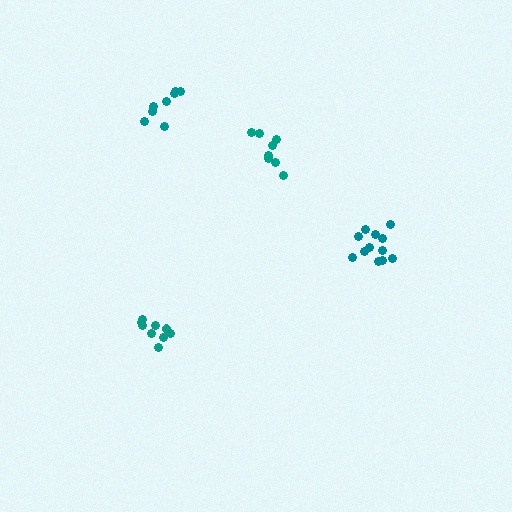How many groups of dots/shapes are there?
There are 4 groups.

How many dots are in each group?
Group 1: 8 dots, Group 2: 8 dots, Group 3: 9 dots, Group 4: 12 dots (37 total).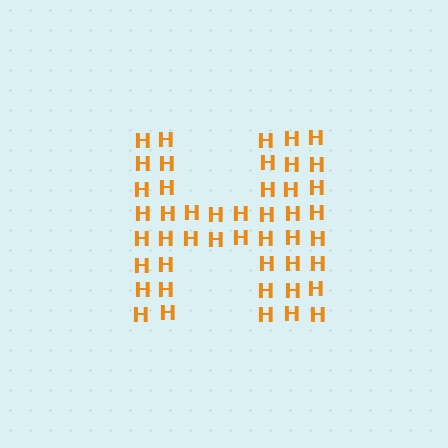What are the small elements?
The small elements are letter H's.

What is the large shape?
The large shape is the letter H.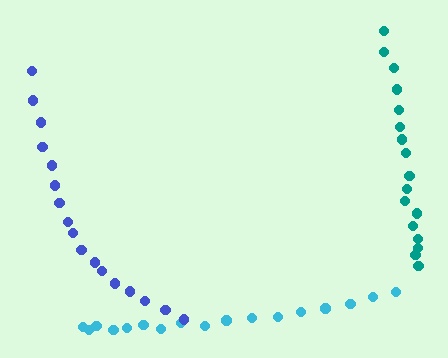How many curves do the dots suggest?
There are 3 distinct paths.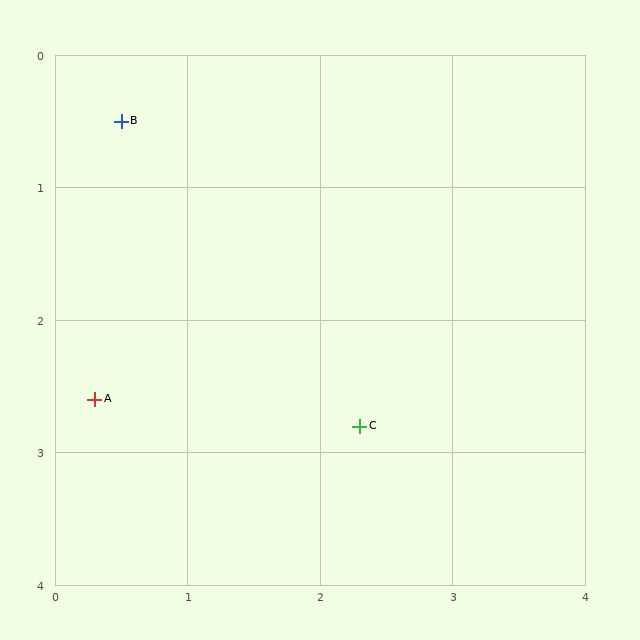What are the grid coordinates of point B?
Point B is at approximately (0.5, 0.5).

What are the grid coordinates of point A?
Point A is at approximately (0.3, 2.6).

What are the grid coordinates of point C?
Point C is at approximately (2.3, 2.8).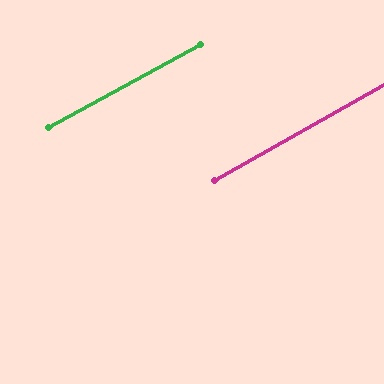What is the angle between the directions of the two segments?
Approximately 1 degree.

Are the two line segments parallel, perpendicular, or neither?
Parallel — their directions differ by only 0.8°.